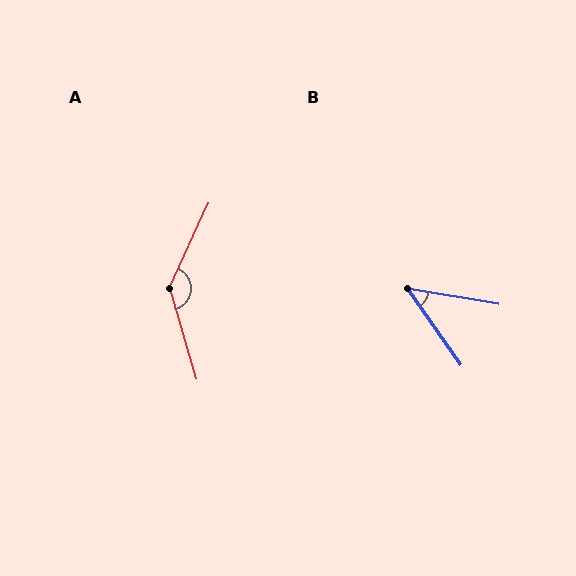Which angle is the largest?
A, at approximately 139 degrees.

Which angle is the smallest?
B, at approximately 45 degrees.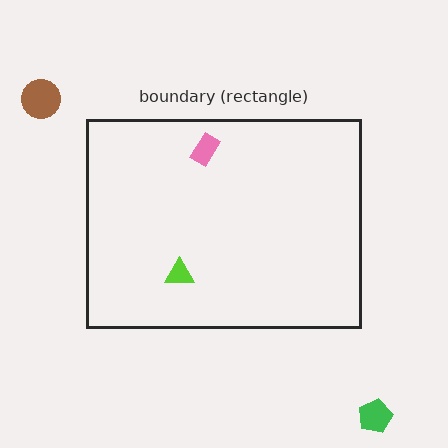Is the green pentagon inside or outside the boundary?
Outside.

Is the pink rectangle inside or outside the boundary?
Inside.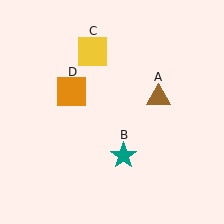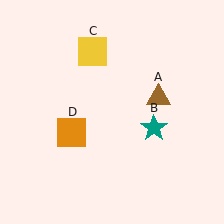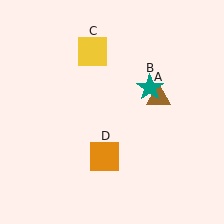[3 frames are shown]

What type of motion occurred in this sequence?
The teal star (object B), orange square (object D) rotated counterclockwise around the center of the scene.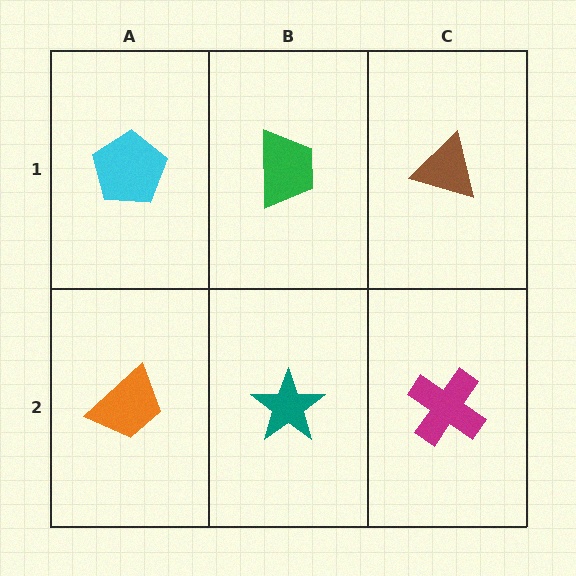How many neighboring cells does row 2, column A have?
2.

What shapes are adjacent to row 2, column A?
A cyan pentagon (row 1, column A), a teal star (row 2, column B).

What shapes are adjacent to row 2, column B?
A green trapezoid (row 1, column B), an orange trapezoid (row 2, column A), a magenta cross (row 2, column C).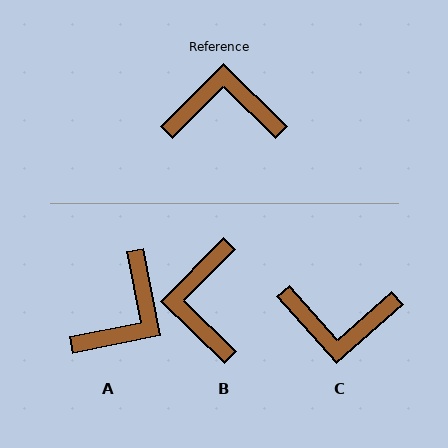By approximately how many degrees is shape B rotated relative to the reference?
Approximately 90 degrees counter-clockwise.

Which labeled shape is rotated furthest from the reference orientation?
C, about 176 degrees away.